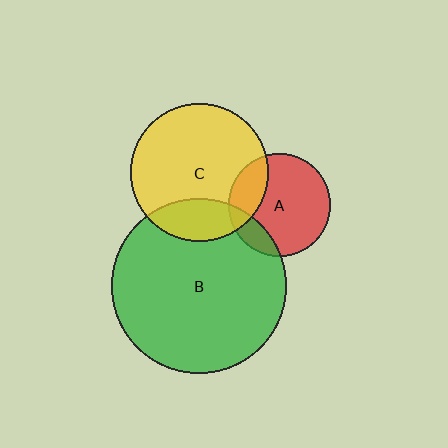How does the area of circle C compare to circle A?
Approximately 1.8 times.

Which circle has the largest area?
Circle B (green).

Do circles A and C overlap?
Yes.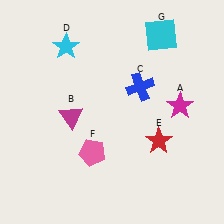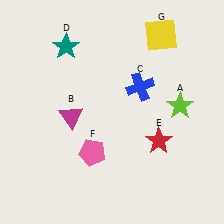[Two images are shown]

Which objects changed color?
A changed from magenta to lime. D changed from cyan to teal. G changed from cyan to yellow.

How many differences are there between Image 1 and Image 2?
There are 3 differences between the two images.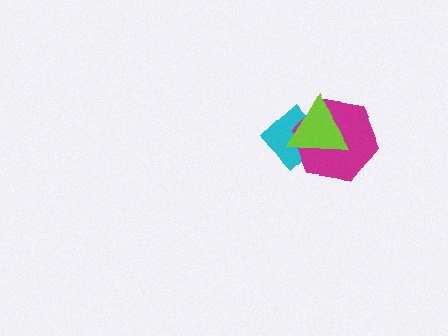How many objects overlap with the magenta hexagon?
2 objects overlap with the magenta hexagon.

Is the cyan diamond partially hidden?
Yes, it is partially covered by another shape.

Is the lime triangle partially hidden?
No, no other shape covers it.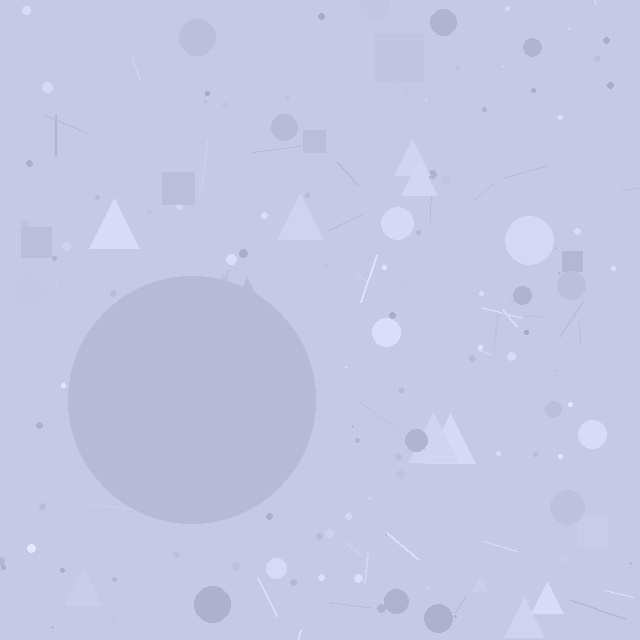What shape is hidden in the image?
A circle is hidden in the image.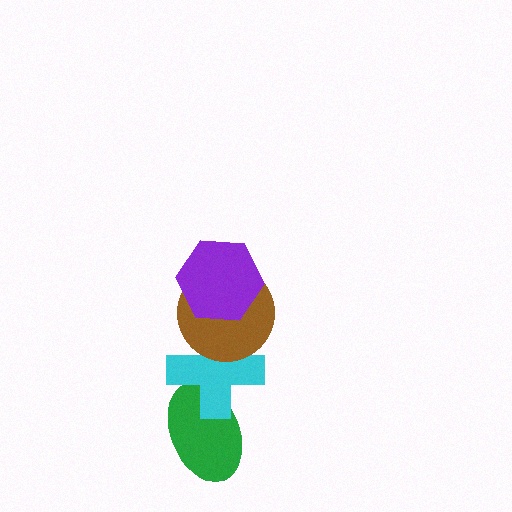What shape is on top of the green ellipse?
The cyan cross is on top of the green ellipse.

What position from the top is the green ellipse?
The green ellipse is 4th from the top.